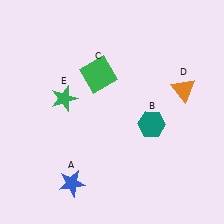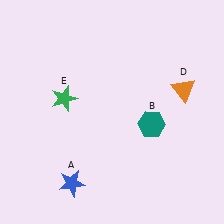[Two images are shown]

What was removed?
The green square (C) was removed in Image 2.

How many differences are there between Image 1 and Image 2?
There is 1 difference between the two images.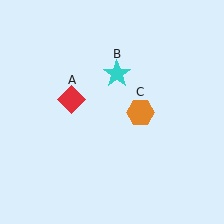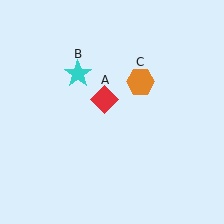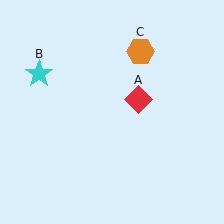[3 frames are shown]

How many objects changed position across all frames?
3 objects changed position: red diamond (object A), cyan star (object B), orange hexagon (object C).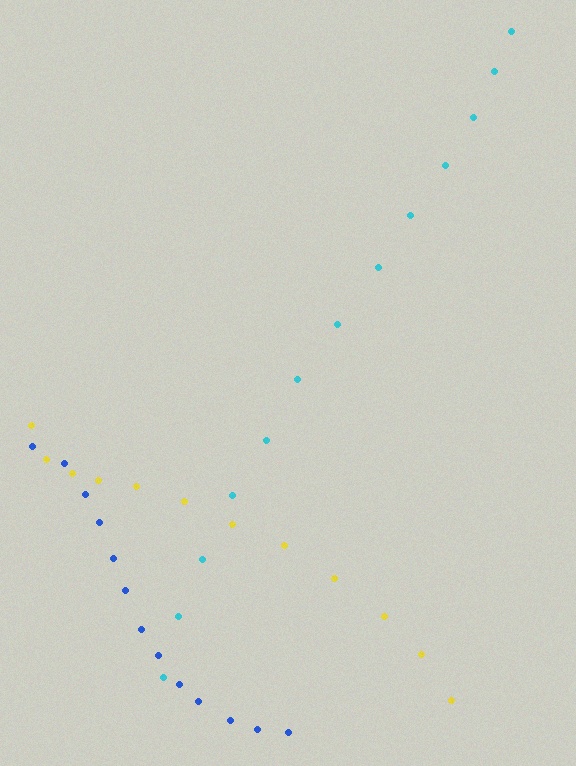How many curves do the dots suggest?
There are 3 distinct paths.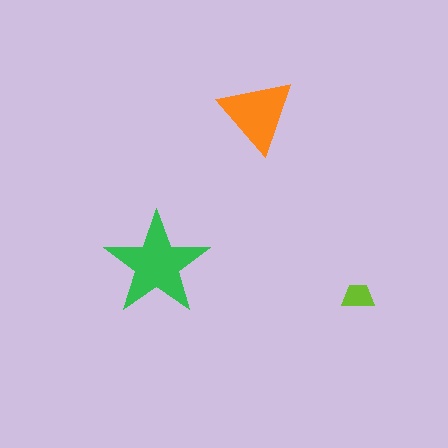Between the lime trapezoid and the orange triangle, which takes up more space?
The orange triangle.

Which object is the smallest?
The lime trapezoid.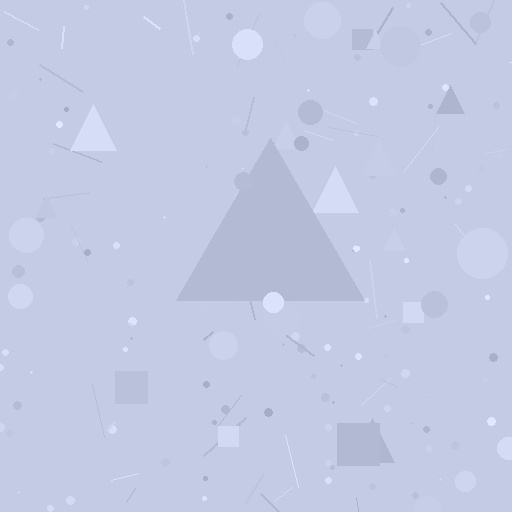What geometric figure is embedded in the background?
A triangle is embedded in the background.